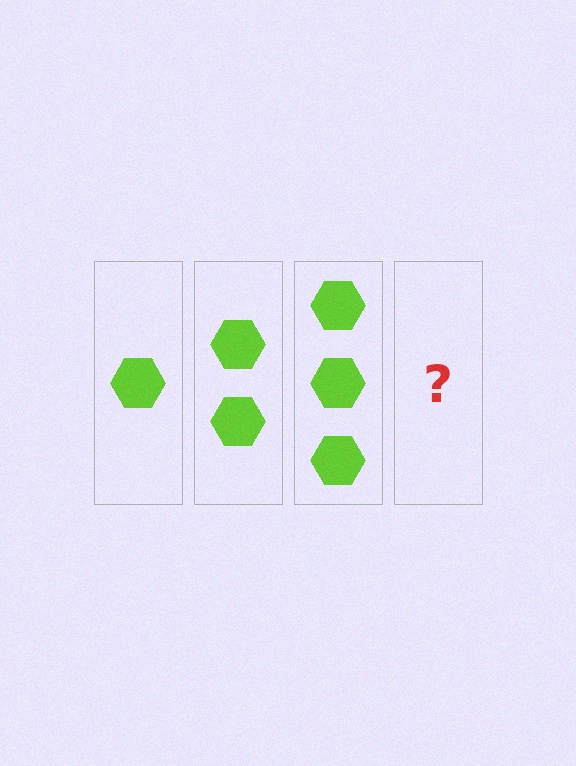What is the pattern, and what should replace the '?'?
The pattern is that each step adds one more hexagon. The '?' should be 4 hexagons.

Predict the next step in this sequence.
The next step is 4 hexagons.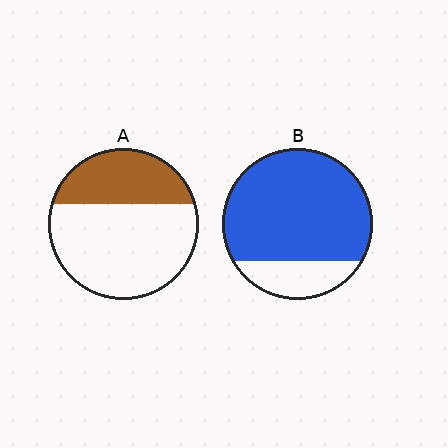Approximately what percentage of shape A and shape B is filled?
A is approximately 35% and B is approximately 80%.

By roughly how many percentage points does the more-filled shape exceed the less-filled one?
By roughly 45 percentage points (B over A).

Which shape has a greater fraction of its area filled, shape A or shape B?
Shape B.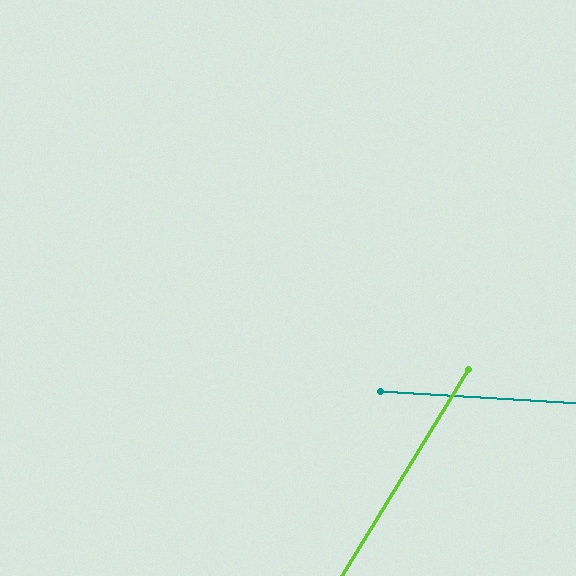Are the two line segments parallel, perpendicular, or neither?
Neither parallel nor perpendicular — they differ by about 62°.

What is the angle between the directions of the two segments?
Approximately 62 degrees.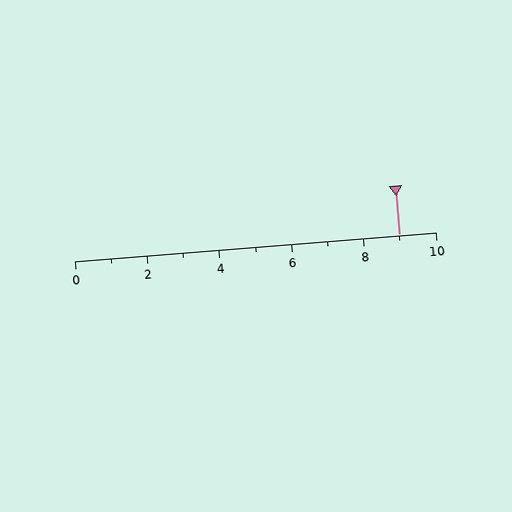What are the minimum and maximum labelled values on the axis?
The axis runs from 0 to 10.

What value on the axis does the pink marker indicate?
The marker indicates approximately 9.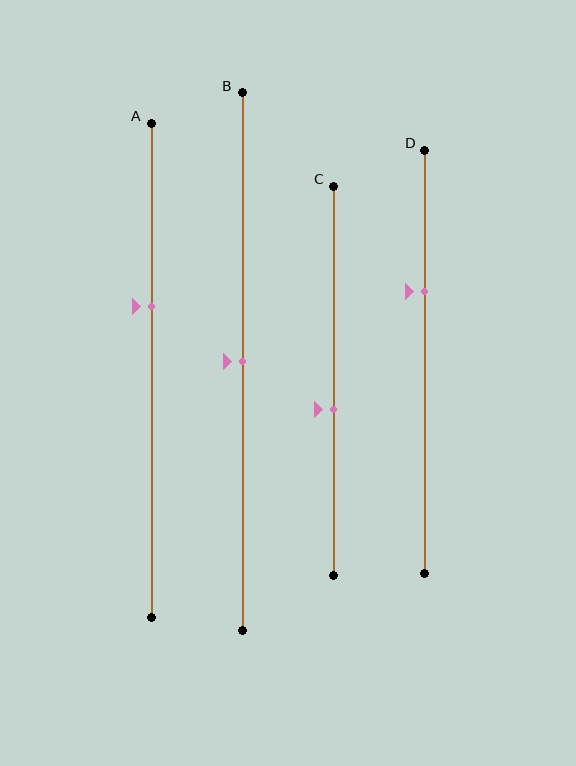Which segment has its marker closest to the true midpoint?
Segment B has its marker closest to the true midpoint.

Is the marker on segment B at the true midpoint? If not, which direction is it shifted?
Yes, the marker on segment B is at the true midpoint.